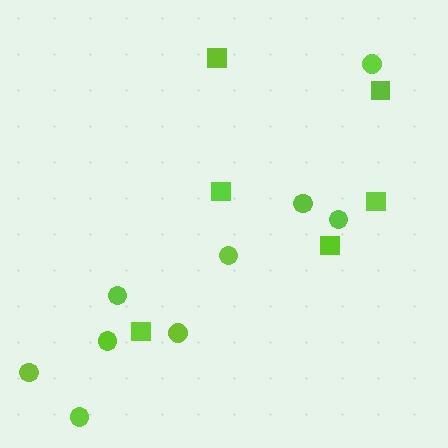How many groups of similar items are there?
There are 2 groups: one group of squares (6) and one group of circles (9).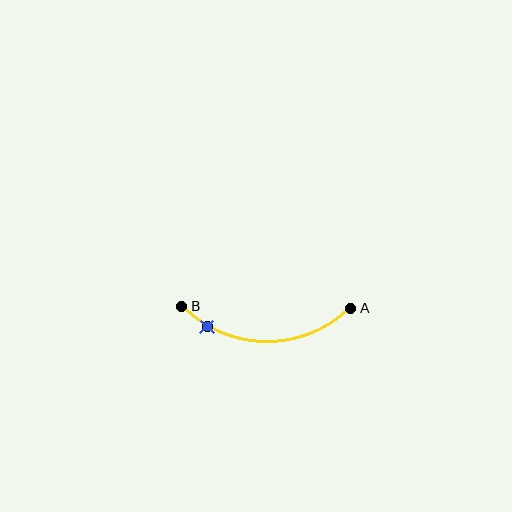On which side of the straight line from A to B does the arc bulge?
The arc bulges below the straight line connecting A and B.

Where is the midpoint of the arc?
The arc midpoint is the point on the curve farthest from the straight line joining A and B. It sits below that line.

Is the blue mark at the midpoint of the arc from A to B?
No. The blue mark lies on the arc but is closer to endpoint B. The arc midpoint would be at the point on the curve equidistant along the arc from both A and B.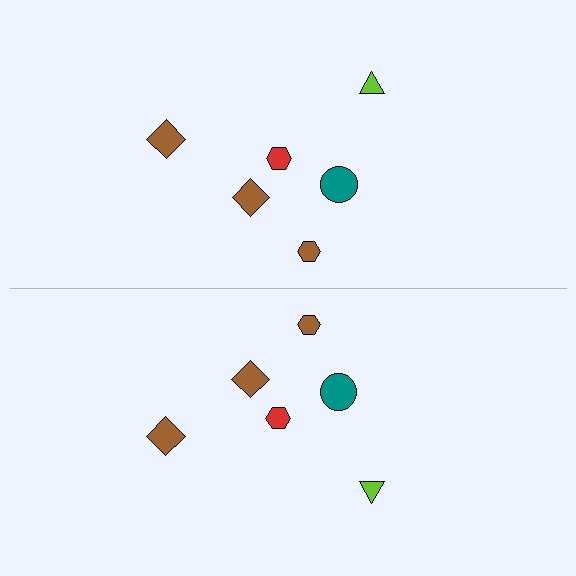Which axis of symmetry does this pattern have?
The pattern has a horizontal axis of symmetry running through the center of the image.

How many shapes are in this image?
There are 12 shapes in this image.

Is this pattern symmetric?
Yes, this pattern has bilateral (reflection) symmetry.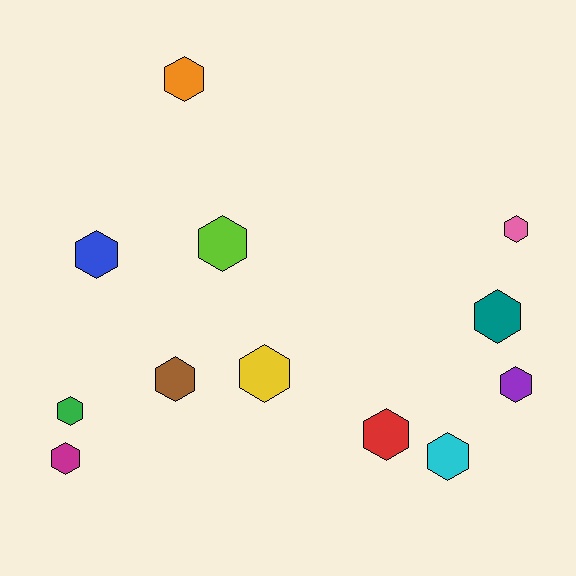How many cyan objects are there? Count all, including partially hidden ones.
There is 1 cyan object.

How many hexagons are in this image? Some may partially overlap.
There are 12 hexagons.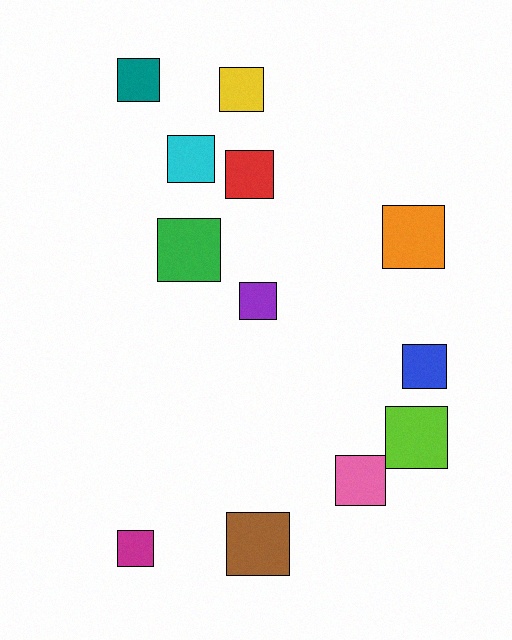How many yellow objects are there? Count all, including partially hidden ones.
There is 1 yellow object.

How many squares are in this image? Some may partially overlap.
There are 12 squares.